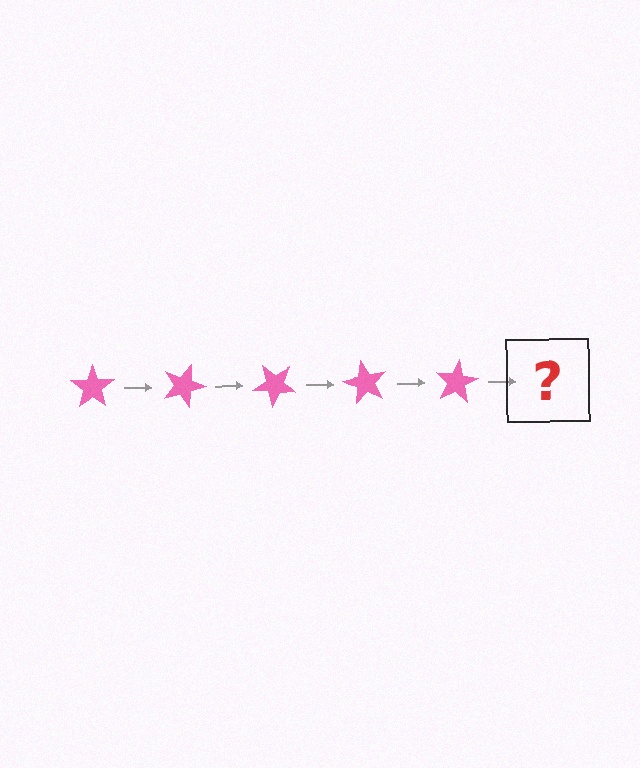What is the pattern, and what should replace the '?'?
The pattern is that the star rotates 20 degrees each step. The '?' should be a pink star rotated 100 degrees.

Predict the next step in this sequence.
The next step is a pink star rotated 100 degrees.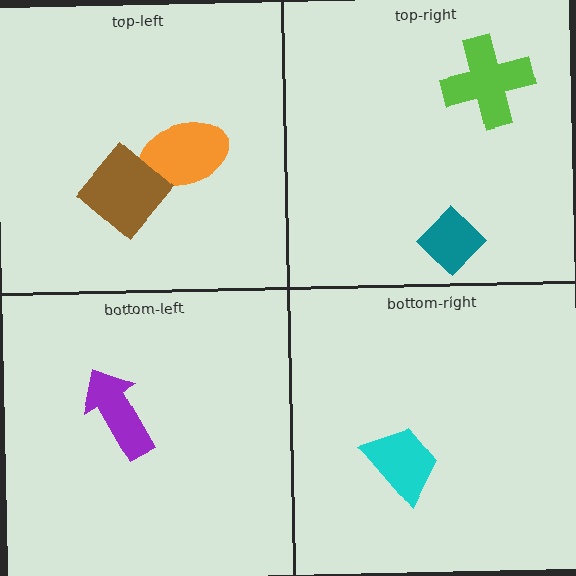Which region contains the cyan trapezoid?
The bottom-right region.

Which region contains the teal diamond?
The top-right region.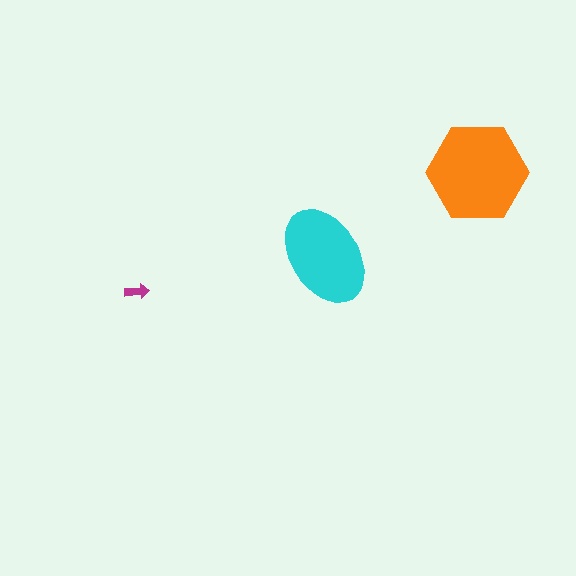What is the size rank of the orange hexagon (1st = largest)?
1st.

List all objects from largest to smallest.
The orange hexagon, the cyan ellipse, the magenta arrow.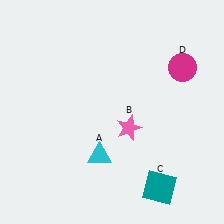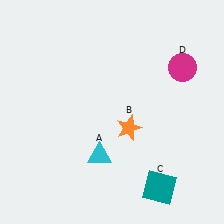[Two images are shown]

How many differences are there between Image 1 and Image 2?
There is 1 difference between the two images.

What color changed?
The star (B) changed from pink in Image 1 to orange in Image 2.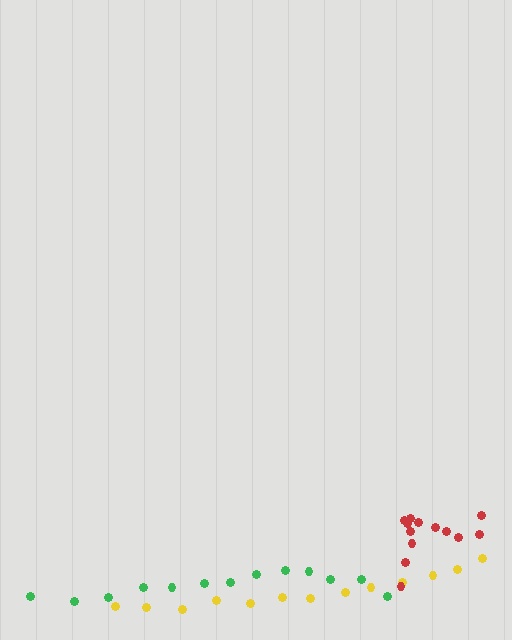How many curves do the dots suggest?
There are 3 distinct paths.